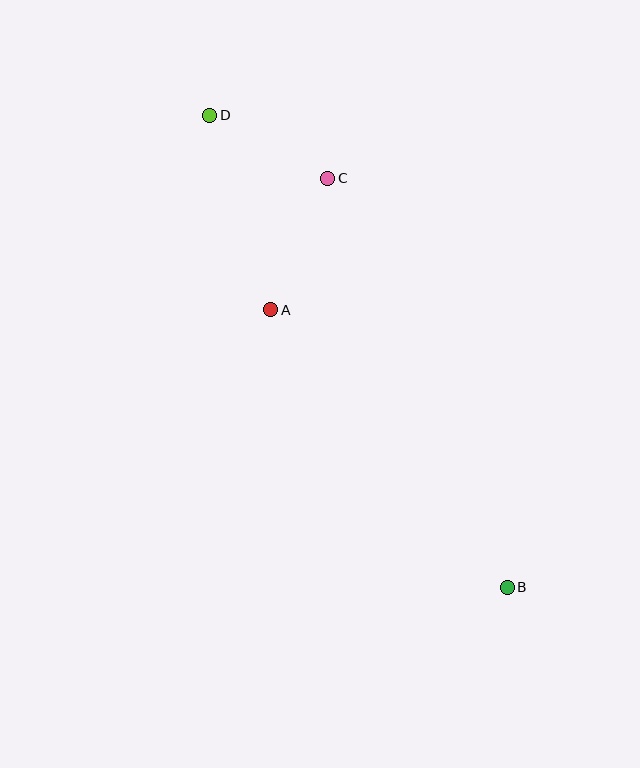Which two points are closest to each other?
Points C and D are closest to each other.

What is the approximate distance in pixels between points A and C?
The distance between A and C is approximately 143 pixels.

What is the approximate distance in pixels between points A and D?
The distance between A and D is approximately 204 pixels.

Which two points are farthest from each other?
Points B and D are farthest from each other.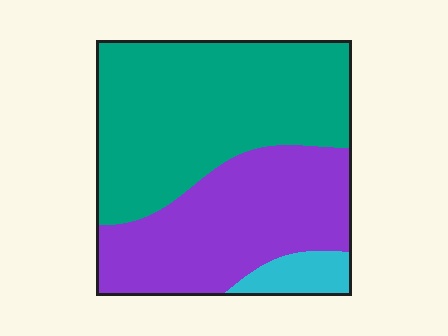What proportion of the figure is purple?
Purple covers around 40% of the figure.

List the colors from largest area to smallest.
From largest to smallest: teal, purple, cyan.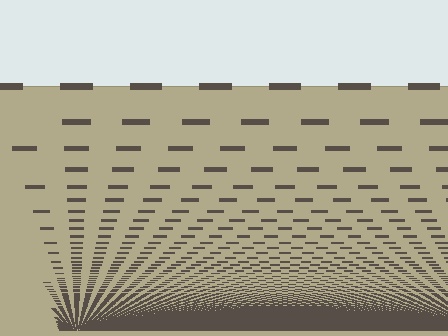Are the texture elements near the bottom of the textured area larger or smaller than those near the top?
Smaller. The gradient is inverted — elements near the bottom are smaller and denser.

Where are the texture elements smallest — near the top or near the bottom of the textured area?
Near the bottom.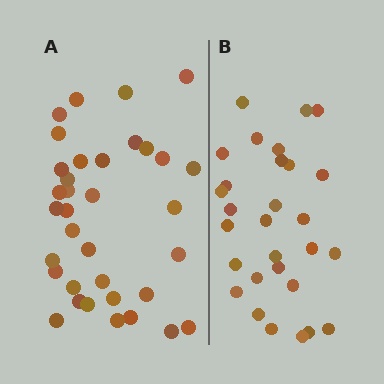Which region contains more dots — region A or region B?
Region A (the left region) has more dots.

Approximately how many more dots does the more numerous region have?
Region A has about 6 more dots than region B.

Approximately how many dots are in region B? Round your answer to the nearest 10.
About 30 dots. (The exact count is 29, which rounds to 30.)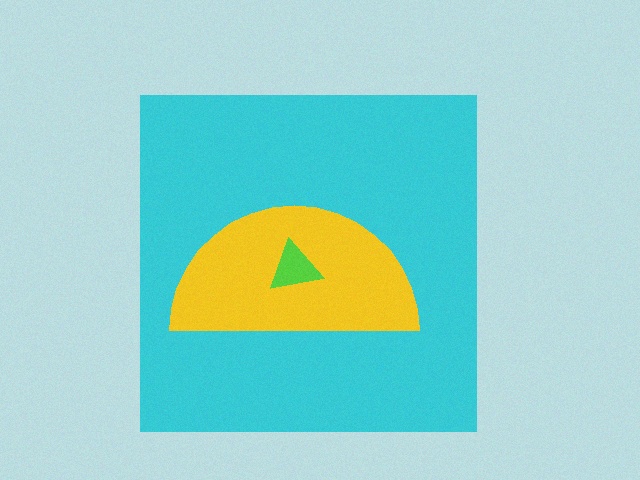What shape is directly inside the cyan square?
The yellow semicircle.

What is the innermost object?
The lime triangle.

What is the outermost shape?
The cyan square.